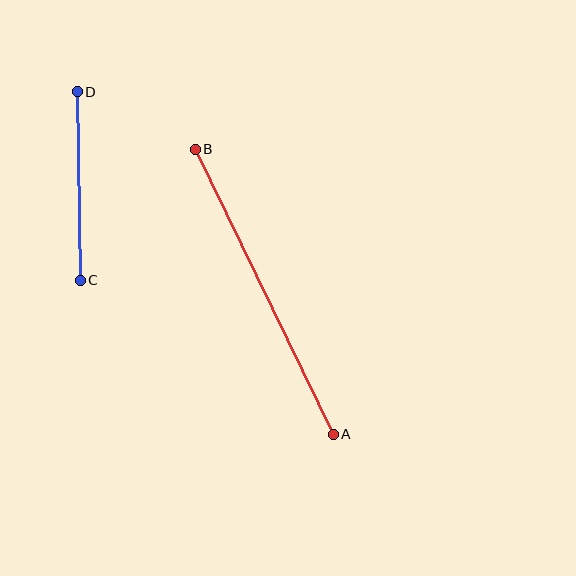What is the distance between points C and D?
The distance is approximately 188 pixels.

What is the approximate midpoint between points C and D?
The midpoint is at approximately (79, 186) pixels.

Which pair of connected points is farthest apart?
Points A and B are farthest apart.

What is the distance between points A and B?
The distance is approximately 316 pixels.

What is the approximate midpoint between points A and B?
The midpoint is at approximately (264, 292) pixels.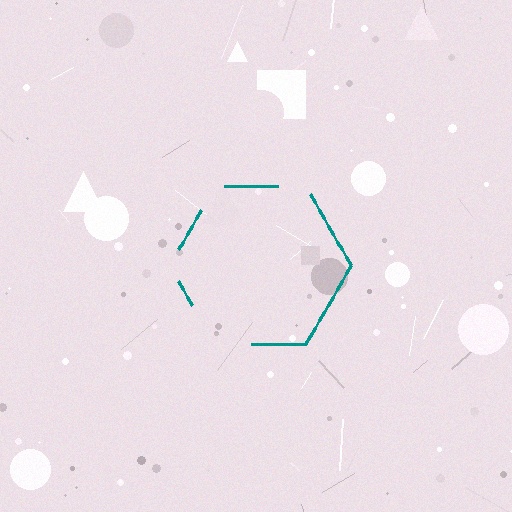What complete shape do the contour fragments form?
The contour fragments form a hexagon.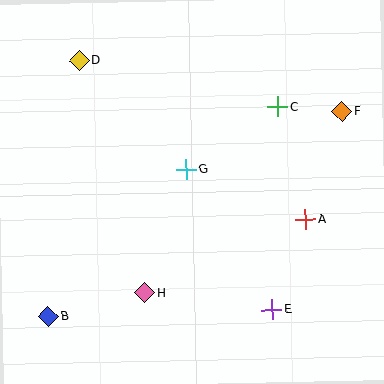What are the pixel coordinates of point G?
Point G is at (186, 169).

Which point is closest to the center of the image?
Point G at (186, 169) is closest to the center.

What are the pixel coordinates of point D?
Point D is at (79, 61).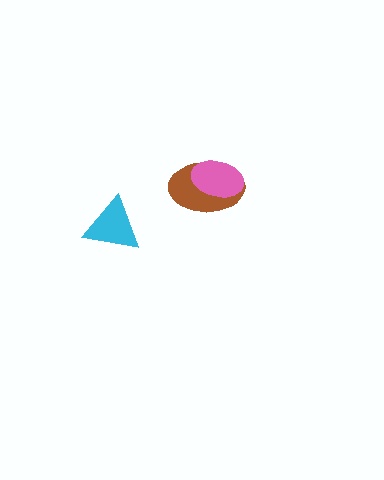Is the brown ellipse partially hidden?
Yes, it is partially covered by another shape.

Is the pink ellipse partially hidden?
No, no other shape covers it.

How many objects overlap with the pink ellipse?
1 object overlaps with the pink ellipse.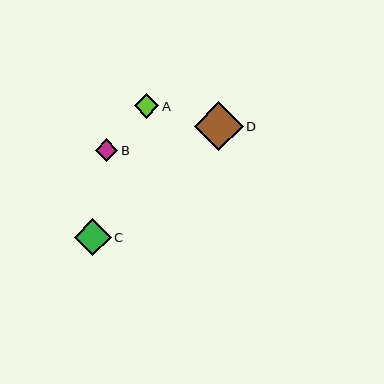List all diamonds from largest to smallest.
From largest to smallest: D, C, A, B.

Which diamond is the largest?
Diamond D is the largest with a size of approximately 49 pixels.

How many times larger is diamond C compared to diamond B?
Diamond C is approximately 1.6 times the size of diamond B.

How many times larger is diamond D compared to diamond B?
Diamond D is approximately 2.2 times the size of diamond B.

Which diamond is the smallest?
Diamond B is the smallest with a size of approximately 23 pixels.